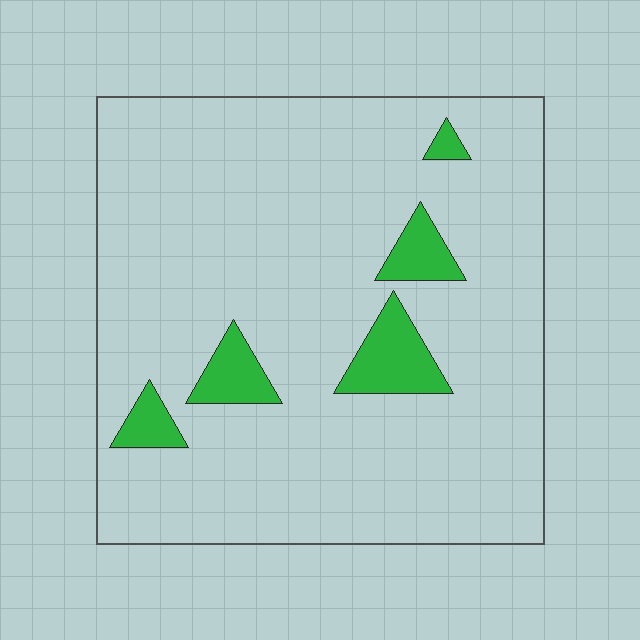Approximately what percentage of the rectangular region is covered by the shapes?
Approximately 10%.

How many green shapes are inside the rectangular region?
5.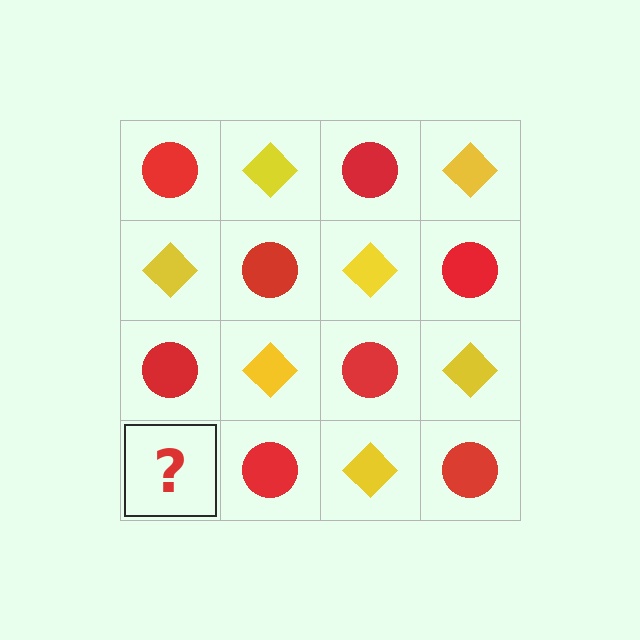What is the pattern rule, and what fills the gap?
The rule is that it alternates red circle and yellow diamond in a checkerboard pattern. The gap should be filled with a yellow diamond.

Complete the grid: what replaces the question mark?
The question mark should be replaced with a yellow diamond.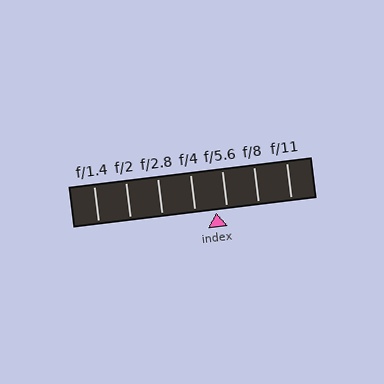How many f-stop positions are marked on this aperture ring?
There are 7 f-stop positions marked.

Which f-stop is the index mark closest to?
The index mark is closest to f/5.6.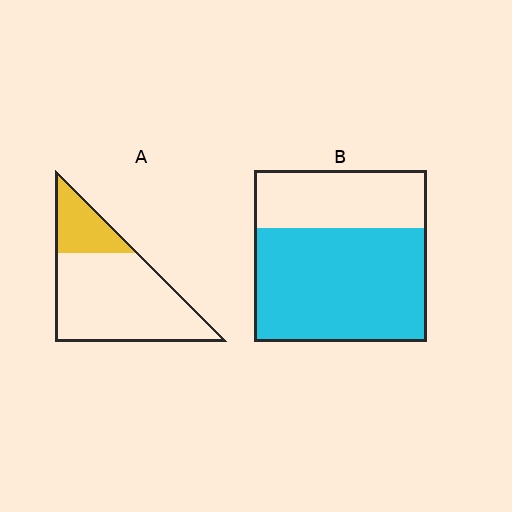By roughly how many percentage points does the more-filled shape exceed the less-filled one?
By roughly 45 percentage points (B over A).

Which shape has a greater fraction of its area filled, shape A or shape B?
Shape B.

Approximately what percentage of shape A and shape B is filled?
A is approximately 25% and B is approximately 65%.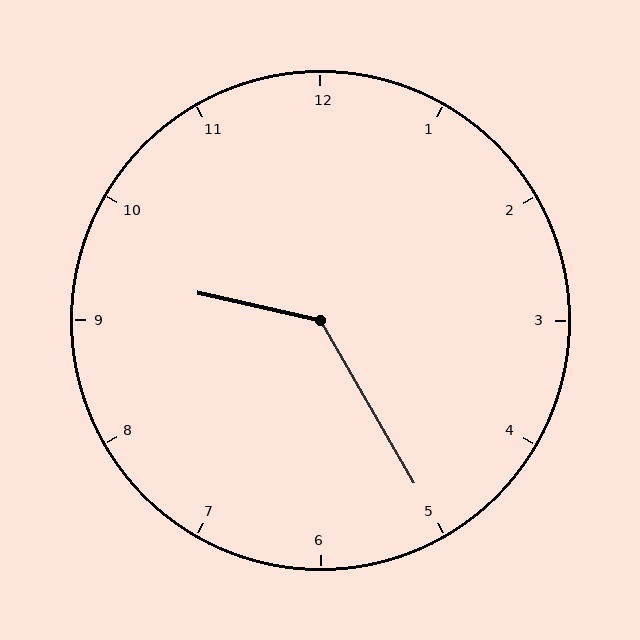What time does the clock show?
9:25.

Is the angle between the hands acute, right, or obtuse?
It is obtuse.